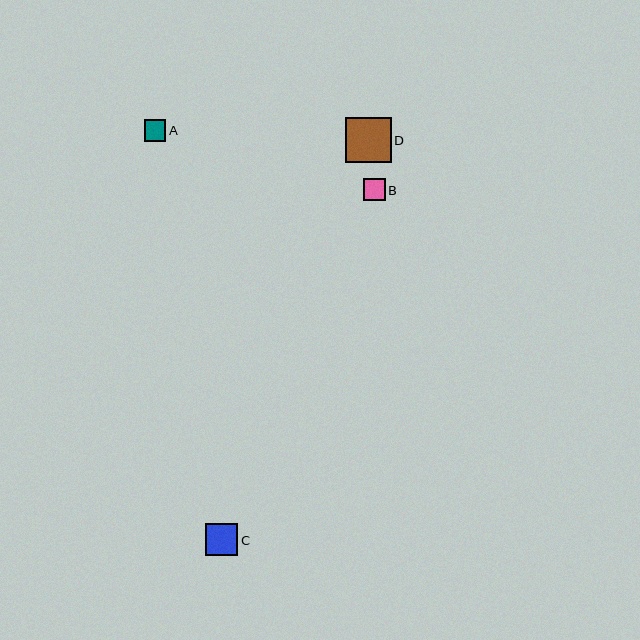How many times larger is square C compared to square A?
Square C is approximately 1.5 times the size of square A.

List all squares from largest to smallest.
From largest to smallest: D, C, B, A.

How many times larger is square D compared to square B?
Square D is approximately 2.1 times the size of square B.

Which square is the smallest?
Square A is the smallest with a size of approximately 22 pixels.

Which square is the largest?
Square D is the largest with a size of approximately 46 pixels.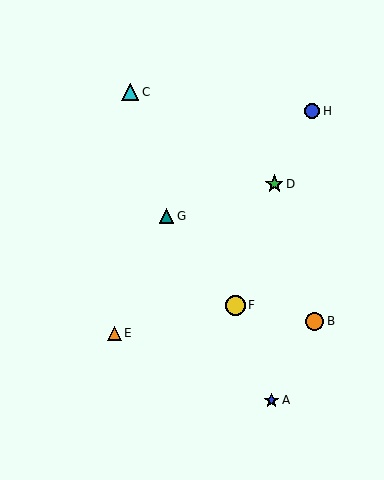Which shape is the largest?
The yellow circle (labeled F) is the largest.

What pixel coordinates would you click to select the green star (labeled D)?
Click at (274, 184) to select the green star D.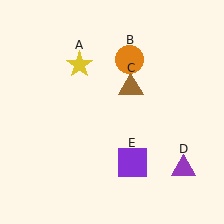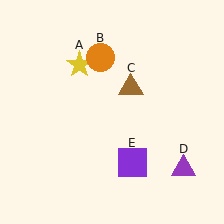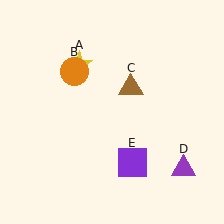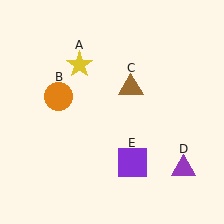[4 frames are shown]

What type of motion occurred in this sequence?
The orange circle (object B) rotated counterclockwise around the center of the scene.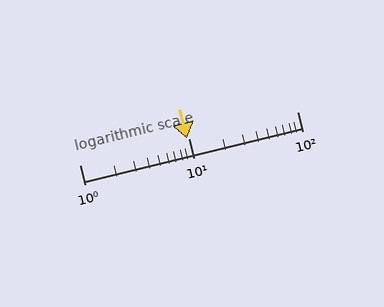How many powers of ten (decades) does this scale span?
The scale spans 2 decades, from 1 to 100.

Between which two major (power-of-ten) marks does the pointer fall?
The pointer is between 1 and 10.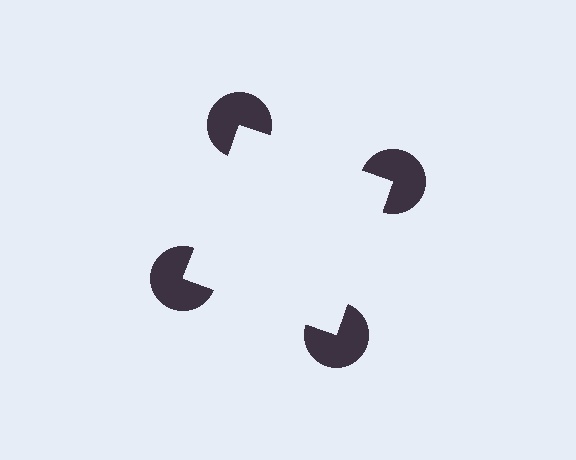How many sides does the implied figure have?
4 sides.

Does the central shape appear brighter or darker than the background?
It typically appears slightly brighter than the background, even though no actual brightness change is drawn.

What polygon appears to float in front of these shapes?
An illusory square — its edges are inferred from the aligned wedge cuts in the pac-man discs, not physically drawn.